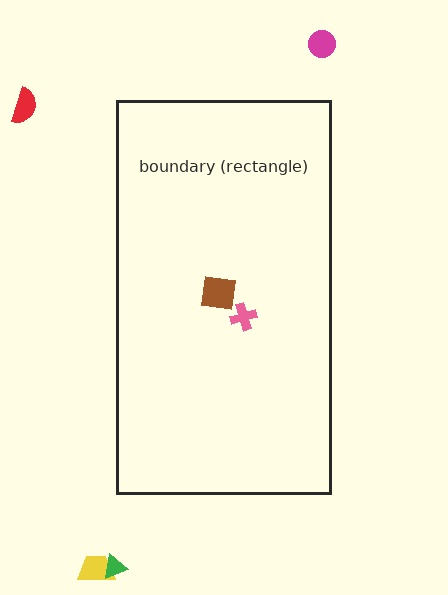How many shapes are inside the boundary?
2 inside, 4 outside.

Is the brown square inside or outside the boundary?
Inside.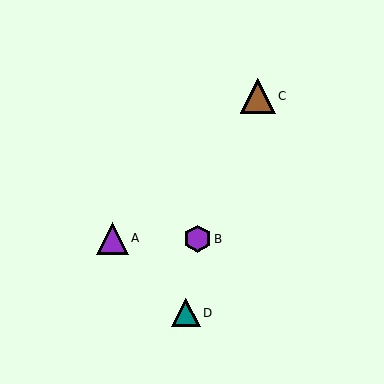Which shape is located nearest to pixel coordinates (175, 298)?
The teal triangle (labeled D) at (186, 313) is nearest to that location.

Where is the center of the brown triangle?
The center of the brown triangle is at (258, 96).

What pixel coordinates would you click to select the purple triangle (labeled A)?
Click at (112, 238) to select the purple triangle A.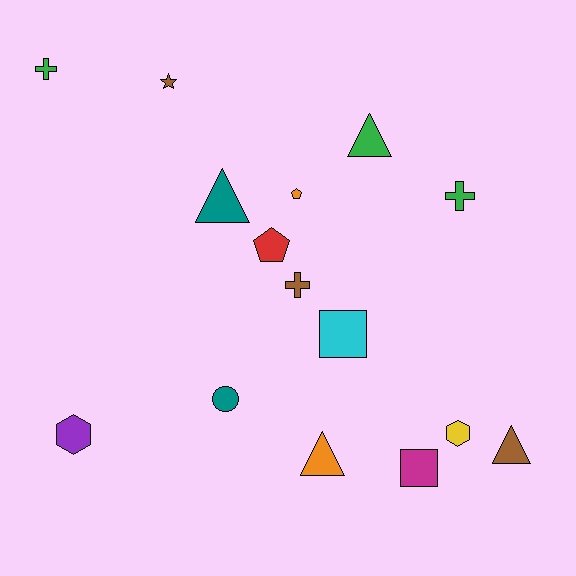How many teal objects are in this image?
There are 2 teal objects.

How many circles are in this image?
There is 1 circle.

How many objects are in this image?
There are 15 objects.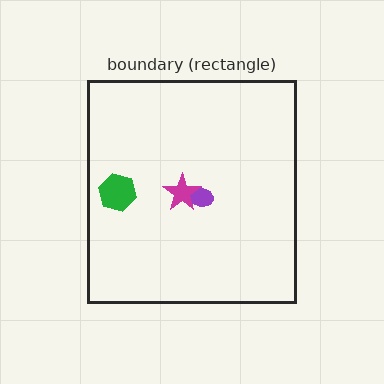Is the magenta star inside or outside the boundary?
Inside.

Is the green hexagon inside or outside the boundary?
Inside.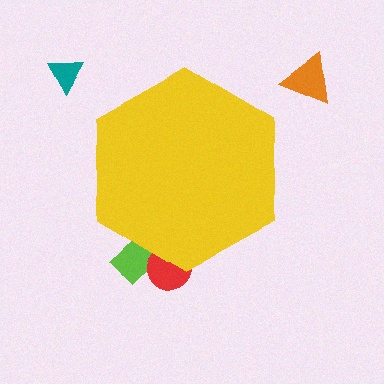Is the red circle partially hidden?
Yes, the red circle is partially hidden behind the yellow hexagon.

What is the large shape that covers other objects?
A yellow hexagon.